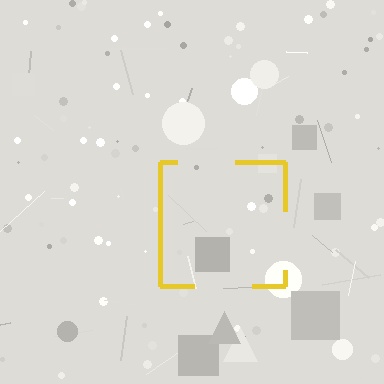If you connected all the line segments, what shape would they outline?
They would outline a square.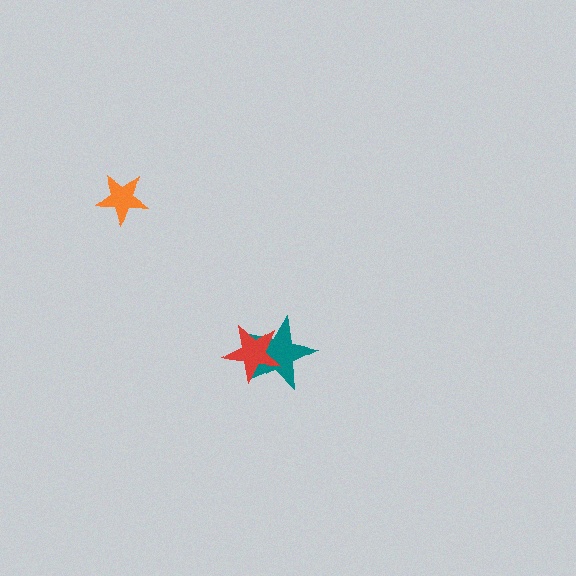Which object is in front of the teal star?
The red star is in front of the teal star.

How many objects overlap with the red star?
1 object overlaps with the red star.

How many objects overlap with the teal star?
1 object overlaps with the teal star.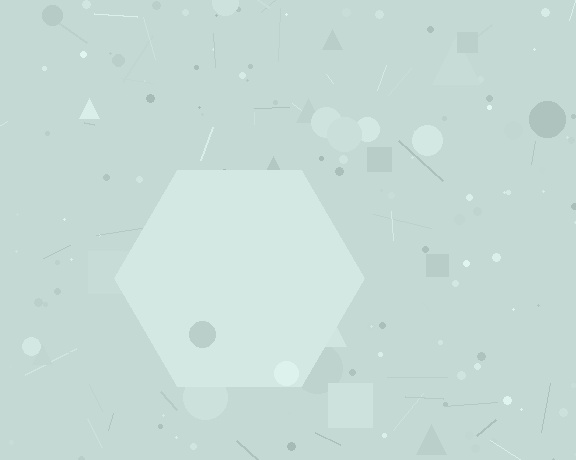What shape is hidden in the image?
A hexagon is hidden in the image.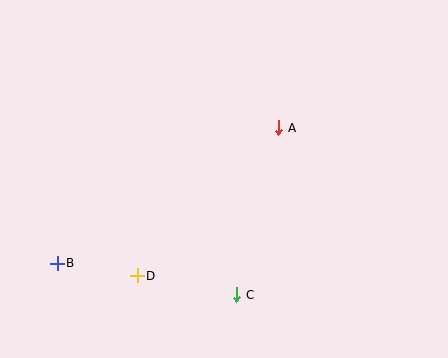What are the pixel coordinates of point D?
Point D is at (137, 276).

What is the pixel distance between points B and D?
The distance between B and D is 81 pixels.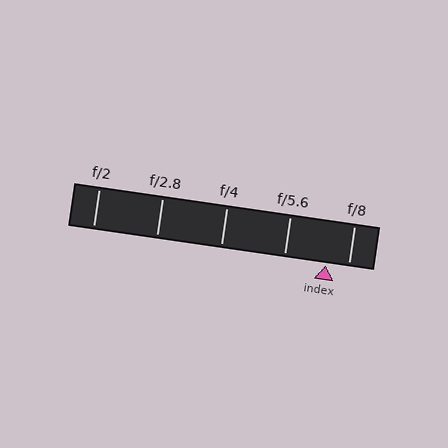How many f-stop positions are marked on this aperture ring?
There are 5 f-stop positions marked.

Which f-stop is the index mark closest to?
The index mark is closest to f/8.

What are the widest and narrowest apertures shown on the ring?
The widest aperture shown is f/2 and the narrowest is f/8.